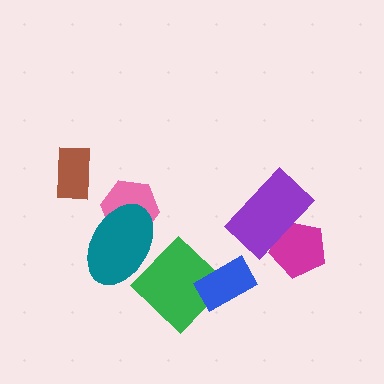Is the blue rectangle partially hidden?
No, no other shape covers it.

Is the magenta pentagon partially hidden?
Yes, it is partially covered by another shape.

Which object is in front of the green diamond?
The blue rectangle is in front of the green diamond.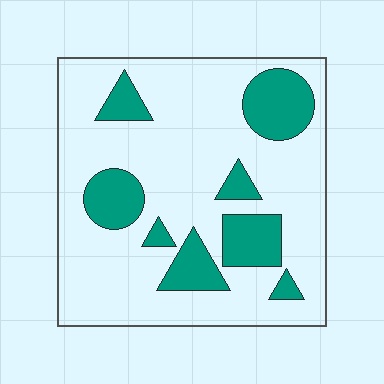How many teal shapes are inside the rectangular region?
8.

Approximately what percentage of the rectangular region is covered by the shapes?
Approximately 25%.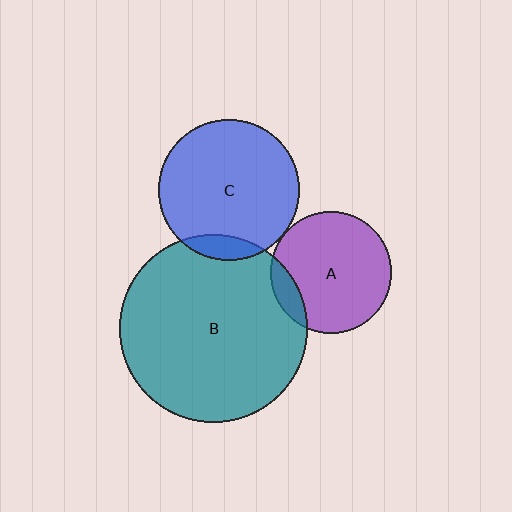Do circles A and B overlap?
Yes.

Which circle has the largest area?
Circle B (teal).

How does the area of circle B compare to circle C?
Approximately 1.8 times.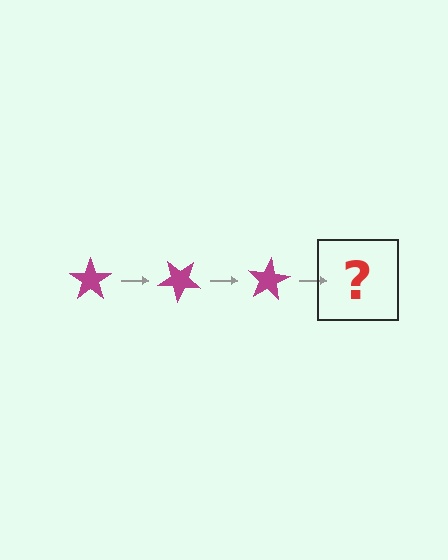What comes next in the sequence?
The next element should be a magenta star rotated 120 degrees.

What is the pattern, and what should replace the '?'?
The pattern is that the star rotates 40 degrees each step. The '?' should be a magenta star rotated 120 degrees.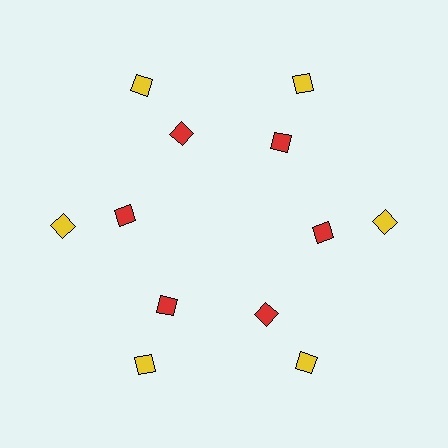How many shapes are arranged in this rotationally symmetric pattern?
There are 12 shapes, arranged in 6 groups of 2.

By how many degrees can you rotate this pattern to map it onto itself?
The pattern maps onto itself every 60 degrees of rotation.